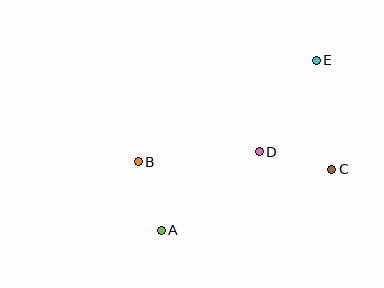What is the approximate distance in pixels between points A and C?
The distance between A and C is approximately 181 pixels.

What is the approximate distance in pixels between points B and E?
The distance between B and E is approximately 205 pixels.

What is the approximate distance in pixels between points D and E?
The distance between D and E is approximately 108 pixels.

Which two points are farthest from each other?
Points A and E are farthest from each other.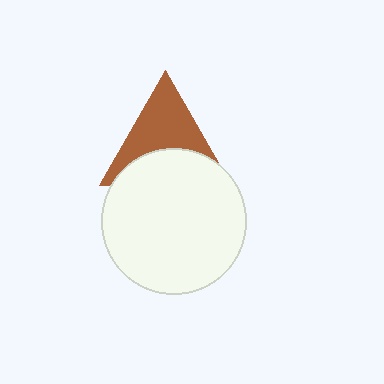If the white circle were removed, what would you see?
You would see the complete brown triangle.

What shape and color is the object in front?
The object in front is a white circle.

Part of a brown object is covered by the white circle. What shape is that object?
It is a triangle.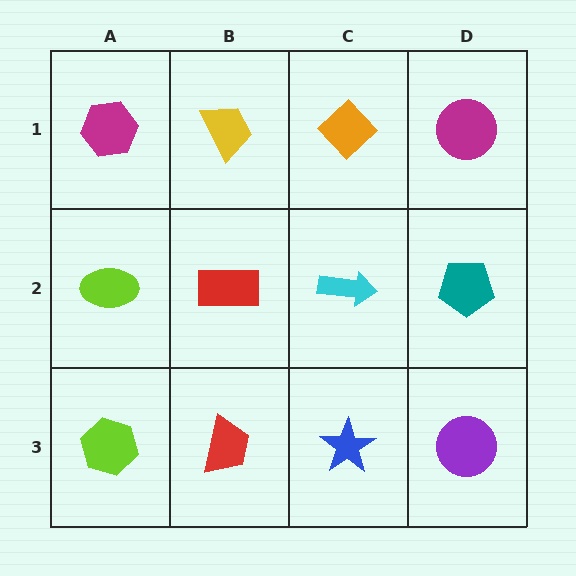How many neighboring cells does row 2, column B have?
4.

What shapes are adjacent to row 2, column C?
An orange diamond (row 1, column C), a blue star (row 3, column C), a red rectangle (row 2, column B), a teal pentagon (row 2, column D).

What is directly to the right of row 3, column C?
A purple circle.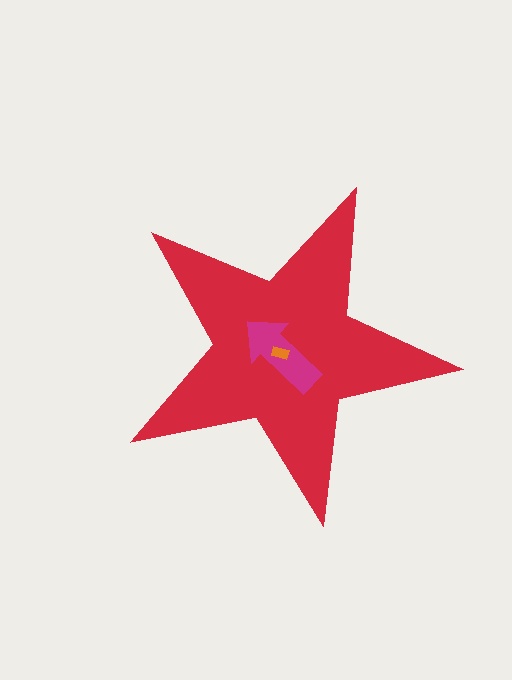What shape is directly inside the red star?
The magenta arrow.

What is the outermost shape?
The red star.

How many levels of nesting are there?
3.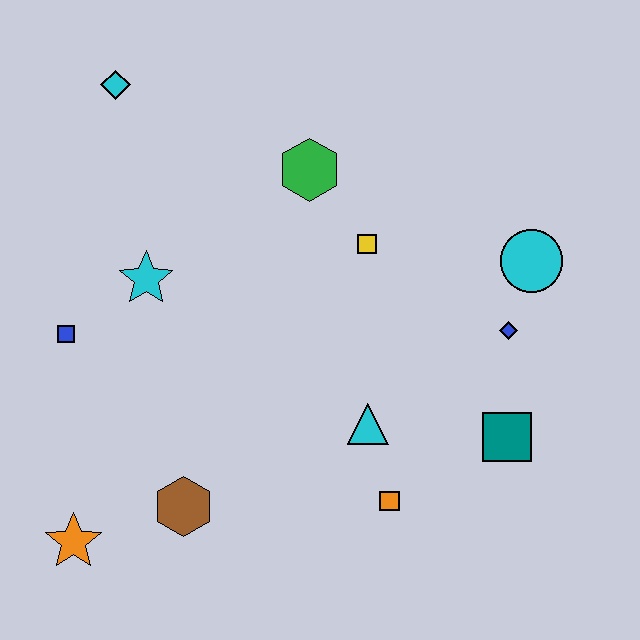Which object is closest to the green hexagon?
The yellow square is closest to the green hexagon.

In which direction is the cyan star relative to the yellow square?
The cyan star is to the left of the yellow square.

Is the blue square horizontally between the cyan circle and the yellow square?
No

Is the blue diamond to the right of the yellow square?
Yes